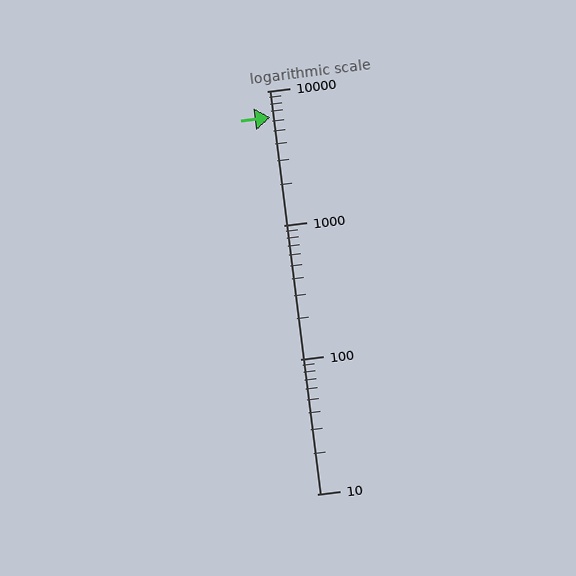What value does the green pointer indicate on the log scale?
The pointer indicates approximately 6400.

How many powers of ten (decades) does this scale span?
The scale spans 3 decades, from 10 to 10000.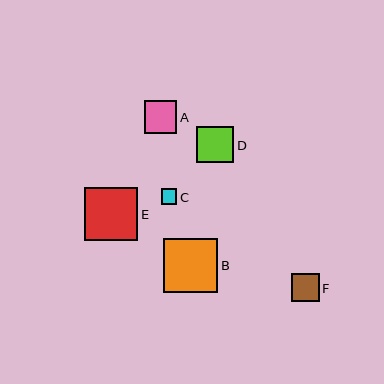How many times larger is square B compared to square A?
Square B is approximately 1.7 times the size of square A.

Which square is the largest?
Square B is the largest with a size of approximately 55 pixels.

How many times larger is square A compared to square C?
Square A is approximately 2.1 times the size of square C.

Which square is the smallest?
Square C is the smallest with a size of approximately 15 pixels.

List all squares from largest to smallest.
From largest to smallest: B, E, D, A, F, C.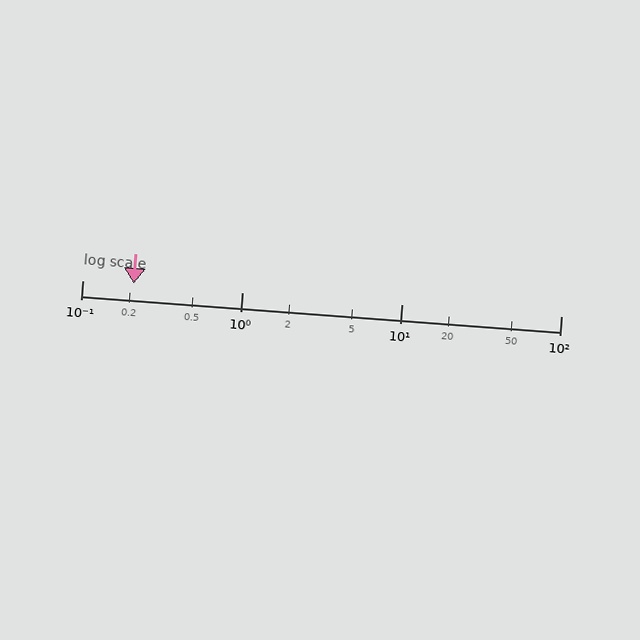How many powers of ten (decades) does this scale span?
The scale spans 3 decades, from 0.1 to 100.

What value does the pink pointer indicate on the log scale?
The pointer indicates approximately 0.21.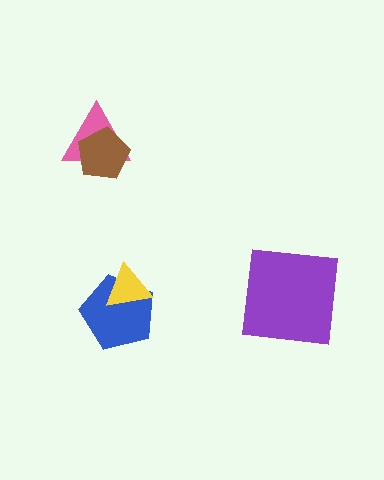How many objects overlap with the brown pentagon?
1 object overlaps with the brown pentagon.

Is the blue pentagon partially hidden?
Yes, it is partially covered by another shape.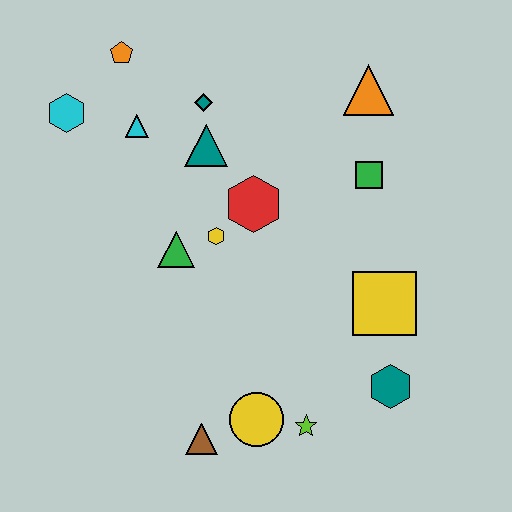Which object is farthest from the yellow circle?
The orange pentagon is farthest from the yellow circle.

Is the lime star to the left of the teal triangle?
No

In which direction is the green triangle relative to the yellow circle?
The green triangle is above the yellow circle.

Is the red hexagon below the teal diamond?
Yes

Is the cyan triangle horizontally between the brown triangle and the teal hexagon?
No